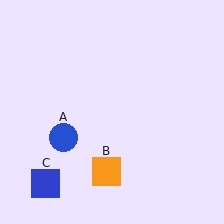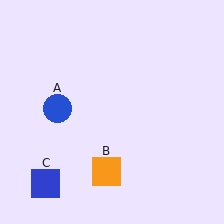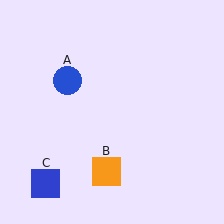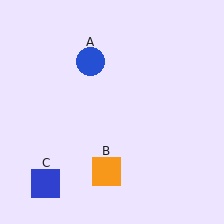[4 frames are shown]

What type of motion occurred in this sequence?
The blue circle (object A) rotated clockwise around the center of the scene.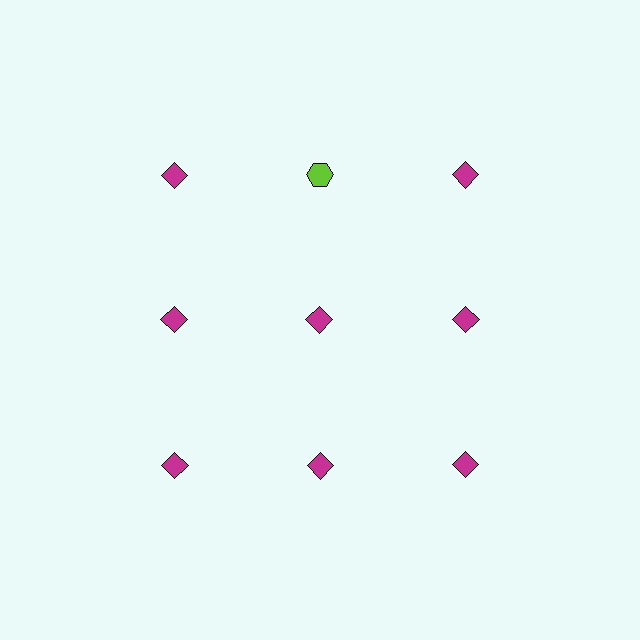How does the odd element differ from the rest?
It differs in both color (lime instead of magenta) and shape (hexagon instead of diamond).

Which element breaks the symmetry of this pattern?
The lime hexagon in the top row, second from left column breaks the symmetry. All other shapes are magenta diamonds.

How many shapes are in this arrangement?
There are 9 shapes arranged in a grid pattern.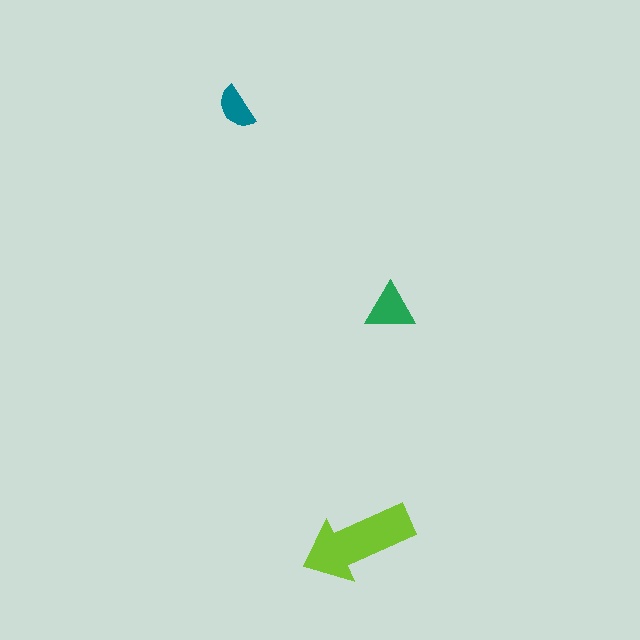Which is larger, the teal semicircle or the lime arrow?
The lime arrow.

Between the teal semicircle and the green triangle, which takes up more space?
The green triangle.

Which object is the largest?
The lime arrow.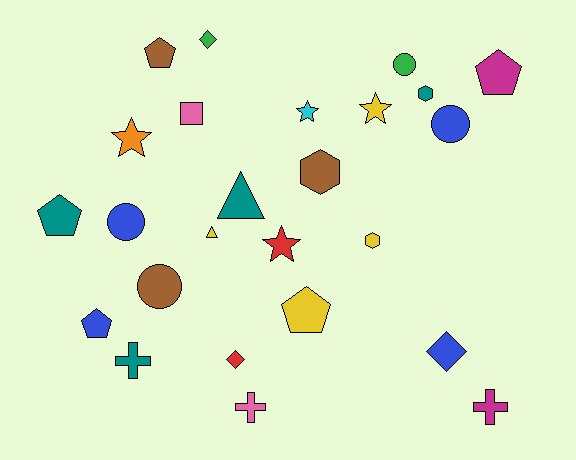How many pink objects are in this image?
There are 2 pink objects.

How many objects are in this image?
There are 25 objects.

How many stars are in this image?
There are 4 stars.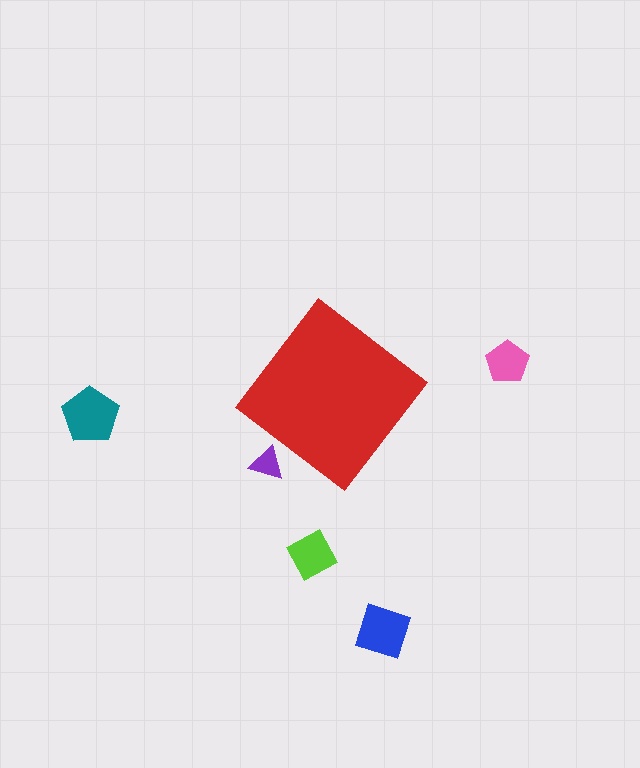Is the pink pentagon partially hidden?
No, the pink pentagon is fully visible.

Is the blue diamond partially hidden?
No, the blue diamond is fully visible.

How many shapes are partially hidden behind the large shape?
1 shape is partially hidden.